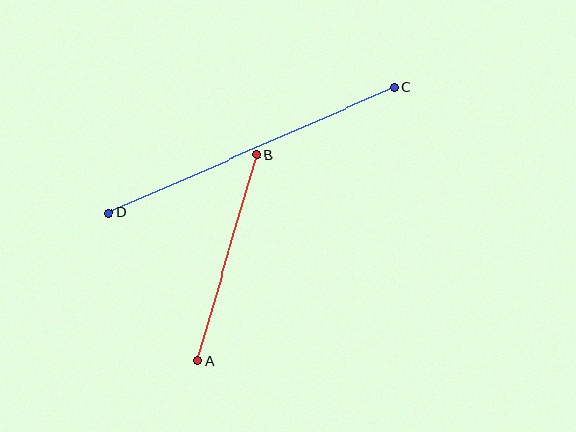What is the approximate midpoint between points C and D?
The midpoint is at approximately (251, 150) pixels.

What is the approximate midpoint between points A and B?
The midpoint is at approximately (227, 258) pixels.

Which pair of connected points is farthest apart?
Points C and D are farthest apart.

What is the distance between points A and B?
The distance is approximately 214 pixels.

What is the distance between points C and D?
The distance is approximately 312 pixels.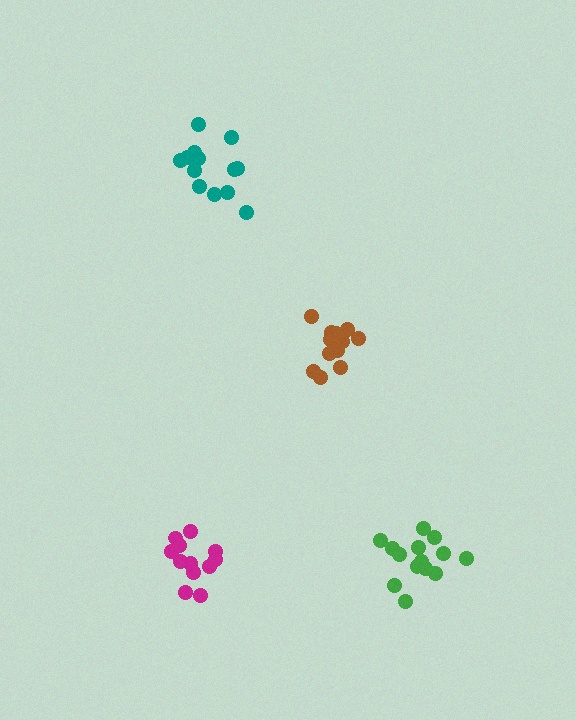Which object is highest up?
The teal cluster is topmost.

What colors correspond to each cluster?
The clusters are colored: teal, green, magenta, brown.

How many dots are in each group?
Group 1: 13 dots, Group 2: 14 dots, Group 3: 12 dots, Group 4: 12 dots (51 total).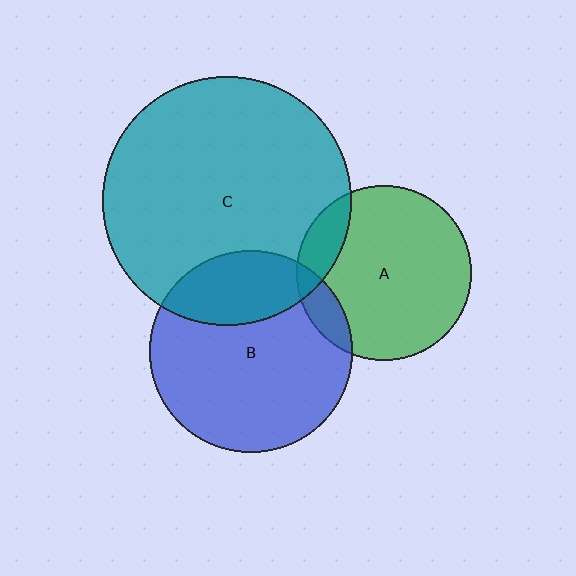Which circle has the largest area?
Circle C (teal).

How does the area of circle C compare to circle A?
Approximately 2.0 times.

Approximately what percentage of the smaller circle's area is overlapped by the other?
Approximately 25%.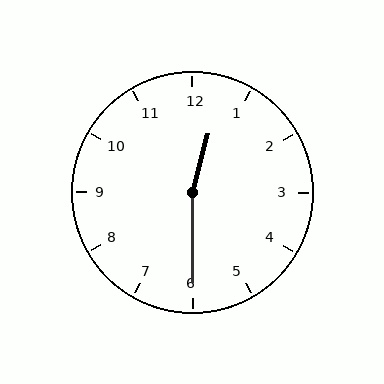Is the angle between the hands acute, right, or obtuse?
It is obtuse.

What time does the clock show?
12:30.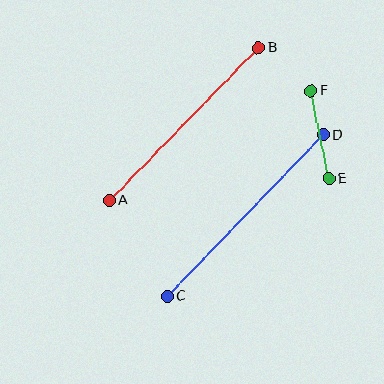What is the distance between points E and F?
The distance is approximately 90 pixels.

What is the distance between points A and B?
The distance is approximately 213 pixels.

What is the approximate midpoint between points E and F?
The midpoint is at approximately (320, 135) pixels.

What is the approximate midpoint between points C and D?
The midpoint is at approximately (245, 216) pixels.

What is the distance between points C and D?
The distance is approximately 224 pixels.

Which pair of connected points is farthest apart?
Points C and D are farthest apart.